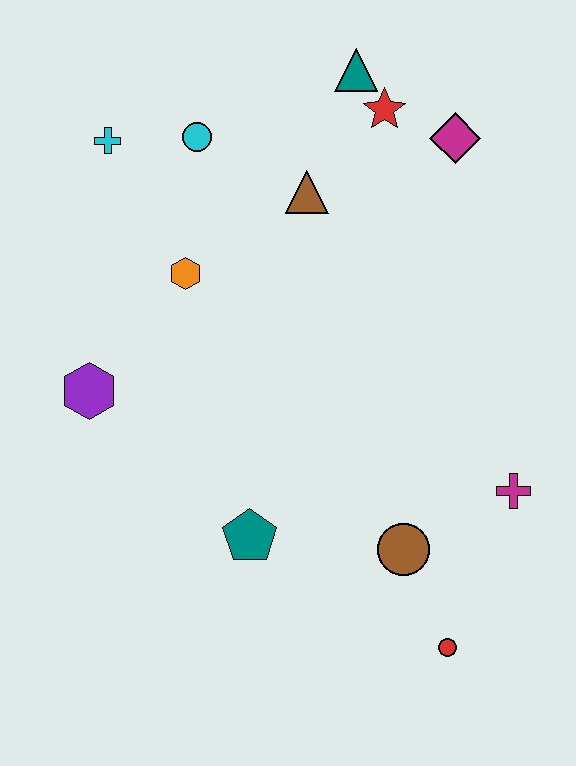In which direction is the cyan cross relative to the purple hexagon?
The cyan cross is above the purple hexagon.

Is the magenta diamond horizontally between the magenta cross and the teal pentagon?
Yes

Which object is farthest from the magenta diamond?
The red circle is farthest from the magenta diamond.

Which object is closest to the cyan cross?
The cyan circle is closest to the cyan cross.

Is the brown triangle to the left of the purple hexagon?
No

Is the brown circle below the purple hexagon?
Yes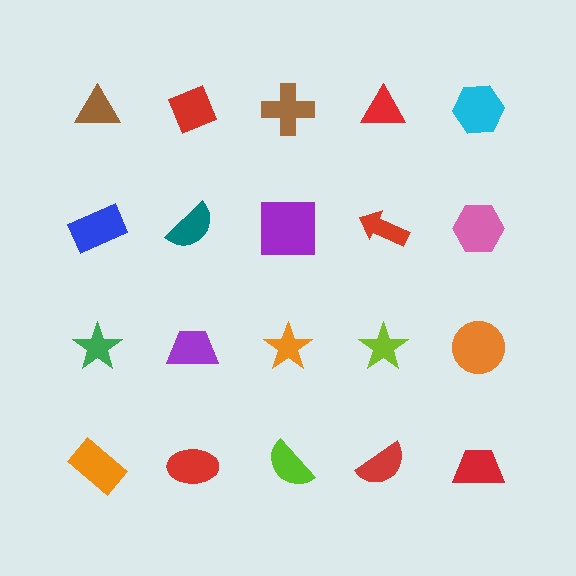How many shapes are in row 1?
5 shapes.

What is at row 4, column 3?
A lime semicircle.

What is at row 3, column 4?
A lime star.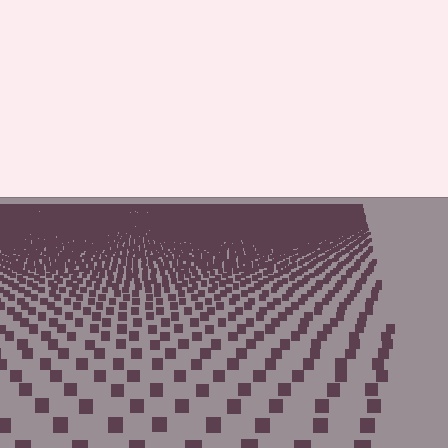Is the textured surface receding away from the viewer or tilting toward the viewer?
The surface is receding away from the viewer. Texture elements get smaller and denser toward the top.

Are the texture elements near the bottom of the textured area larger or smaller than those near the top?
Larger. Near the bottom, elements are closer to the viewer and appear at a bigger on-screen size.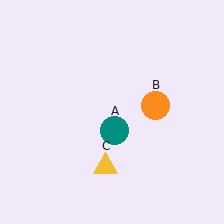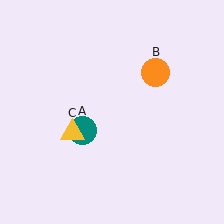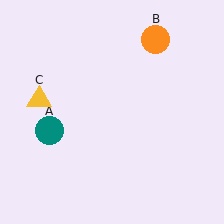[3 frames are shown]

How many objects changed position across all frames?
3 objects changed position: teal circle (object A), orange circle (object B), yellow triangle (object C).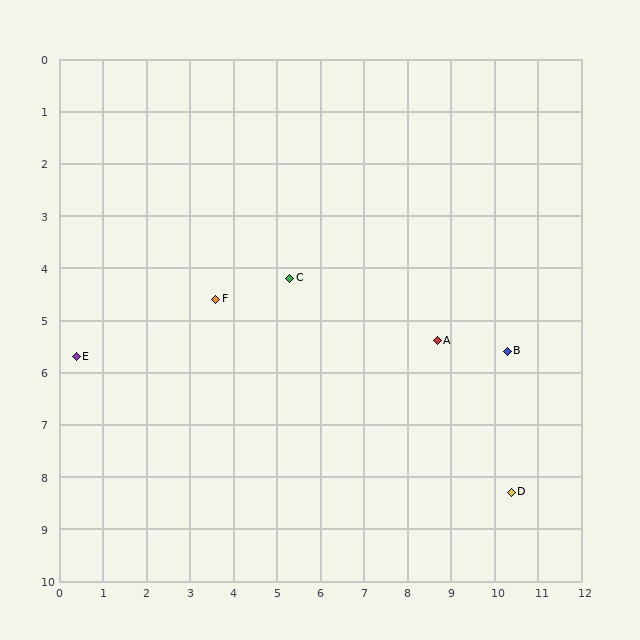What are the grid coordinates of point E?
Point E is at approximately (0.4, 5.7).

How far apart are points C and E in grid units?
Points C and E are about 5.1 grid units apart.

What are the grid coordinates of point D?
Point D is at approximately (10.4, 8.3).